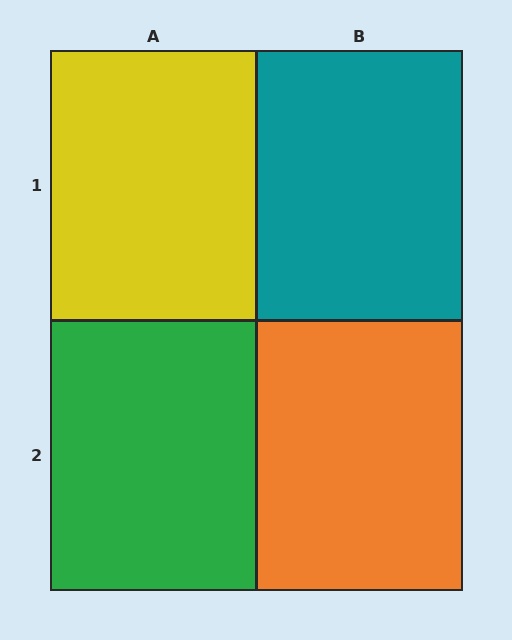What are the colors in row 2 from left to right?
Green, orange.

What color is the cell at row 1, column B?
Teal.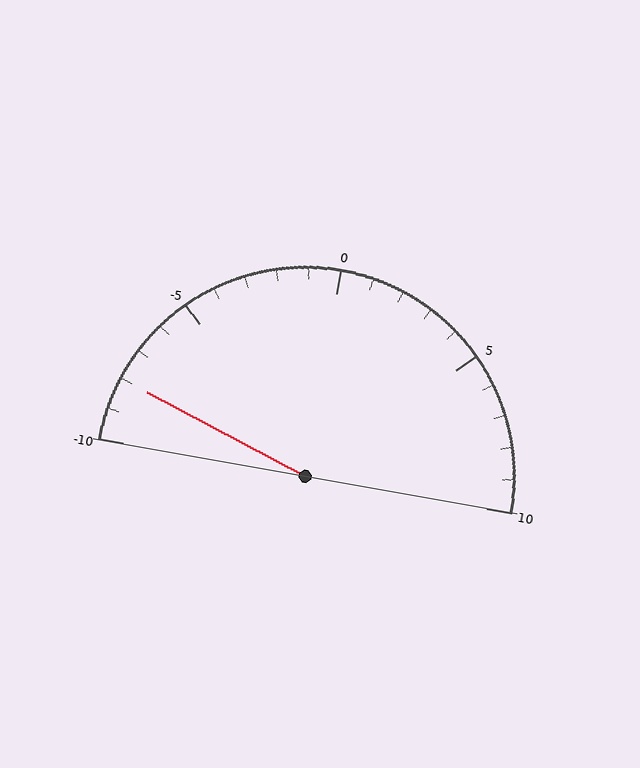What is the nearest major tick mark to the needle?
The nearest major tick mark is -10.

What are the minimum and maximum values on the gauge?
The gauge ranges from -10 to 10.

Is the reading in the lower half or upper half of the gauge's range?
The reading is in the lower half of the range (-10 to 10).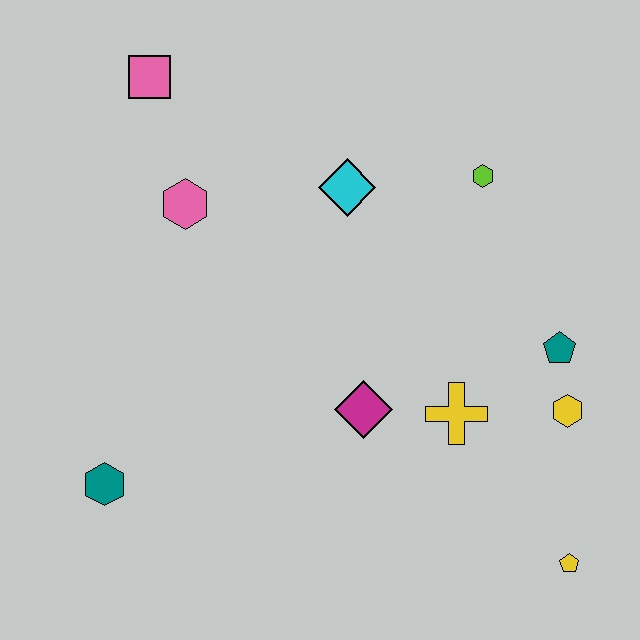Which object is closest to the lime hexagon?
The cyan diamond is closest to the lime hexagon.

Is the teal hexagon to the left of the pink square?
Yes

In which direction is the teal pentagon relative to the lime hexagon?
The teal pentagon is below the lime hexagon.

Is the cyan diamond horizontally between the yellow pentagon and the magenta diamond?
No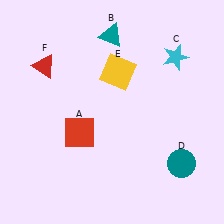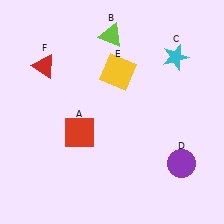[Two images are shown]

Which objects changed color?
B changed from teal to lime. D changed from teal to purple.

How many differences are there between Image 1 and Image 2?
There are 2 differences between the two images.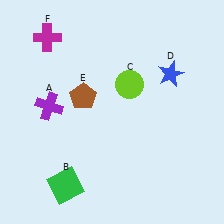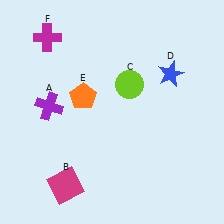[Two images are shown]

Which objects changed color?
B changed from green to magenta. E changed from brown to orange.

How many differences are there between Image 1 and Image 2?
There are 2 differences between the two images.